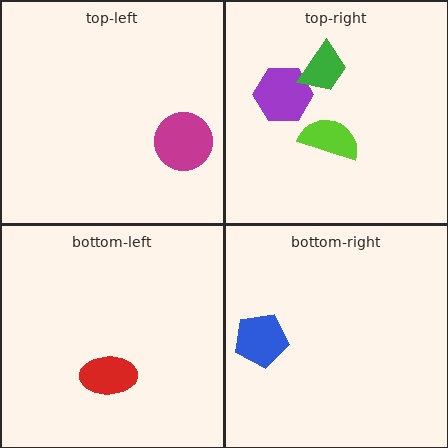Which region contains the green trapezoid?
The top-right region.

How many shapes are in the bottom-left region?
1.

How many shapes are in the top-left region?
1.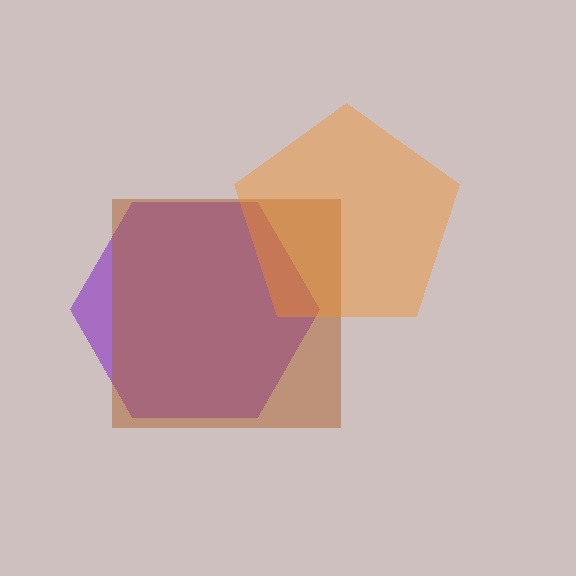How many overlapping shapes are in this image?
There are 3 overlapping shapes in the image.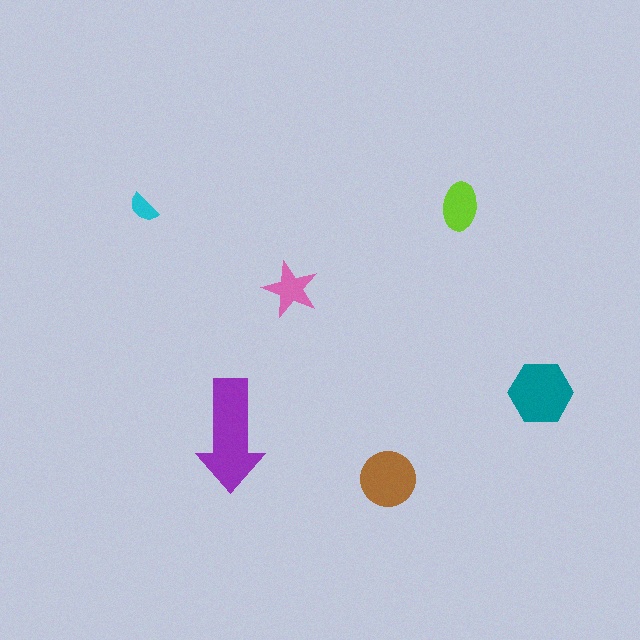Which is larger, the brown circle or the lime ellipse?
The brown circle.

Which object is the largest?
The purple arrow.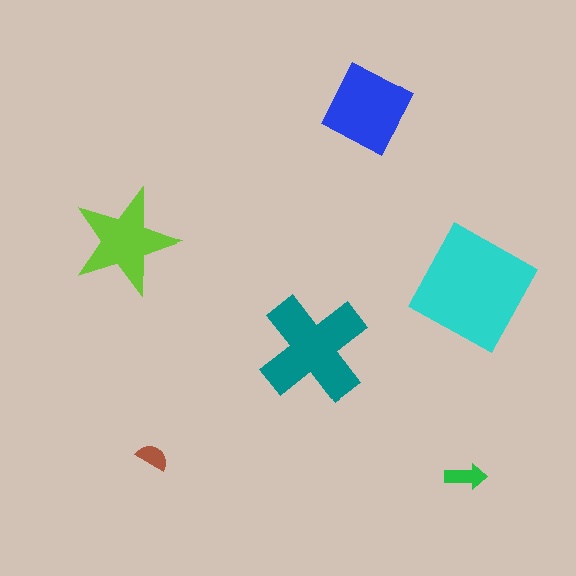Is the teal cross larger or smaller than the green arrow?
Larger.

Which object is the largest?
The cyan square.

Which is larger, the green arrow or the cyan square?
The cyan square.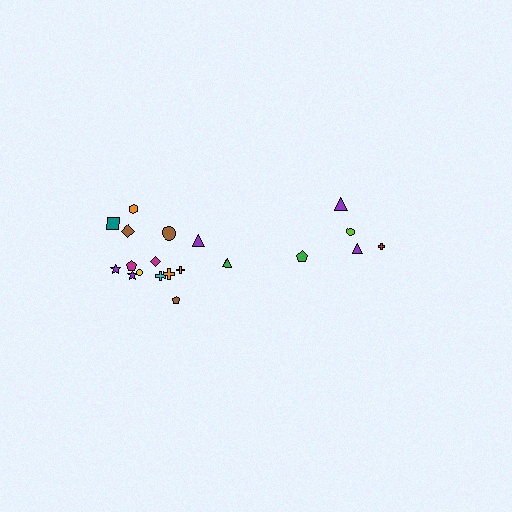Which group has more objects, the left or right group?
The left group.